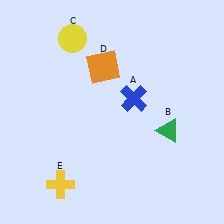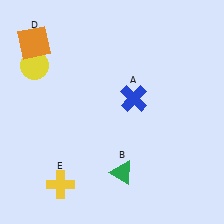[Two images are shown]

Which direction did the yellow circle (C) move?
The yellow circle (C) moved left.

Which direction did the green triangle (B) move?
The green triangle (B) moved left.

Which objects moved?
The objects that moved are: the green triangle (B), the yellow circle (C), the orange square (D).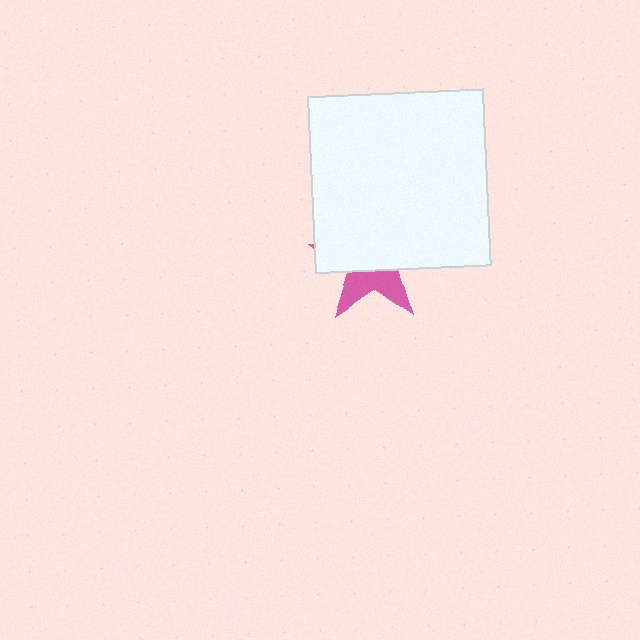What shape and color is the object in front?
The object in front is a white square.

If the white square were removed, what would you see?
You would see the complete pink star.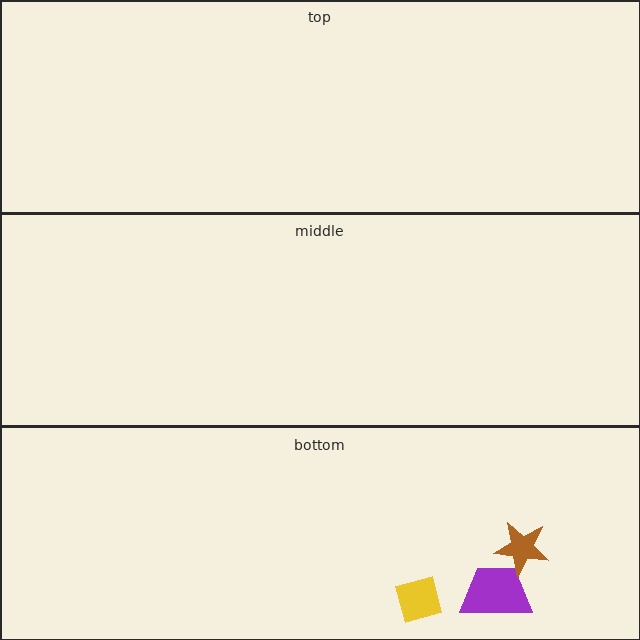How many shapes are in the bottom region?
3.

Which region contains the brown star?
The bottom region.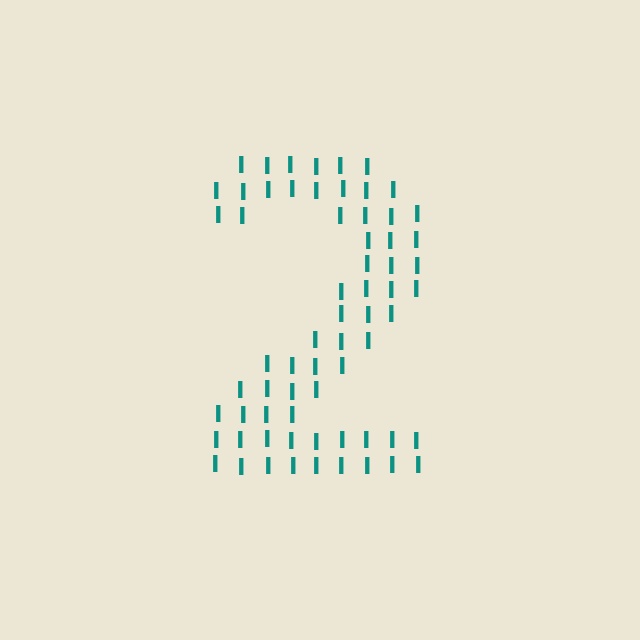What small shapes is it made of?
It is made of small letter I's.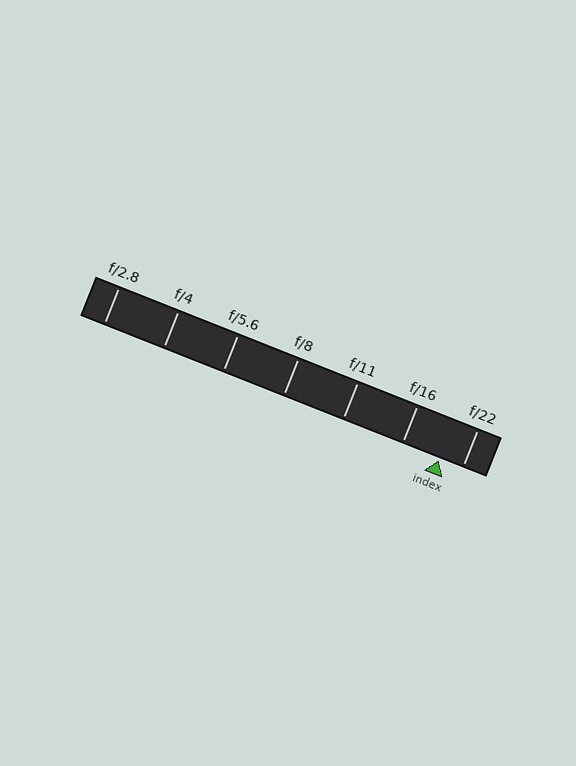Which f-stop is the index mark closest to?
The index mark is closest to f/22.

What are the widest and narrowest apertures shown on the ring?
The widest aperture shown is f/2.8 and the narrowest is f/22.